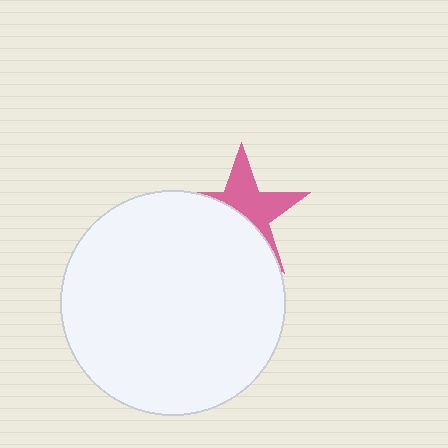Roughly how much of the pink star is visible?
About half of it is visible (roughly 49%).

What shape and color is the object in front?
The object in front is a white circle.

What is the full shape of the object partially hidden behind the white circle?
The partially hidden object is a pink star.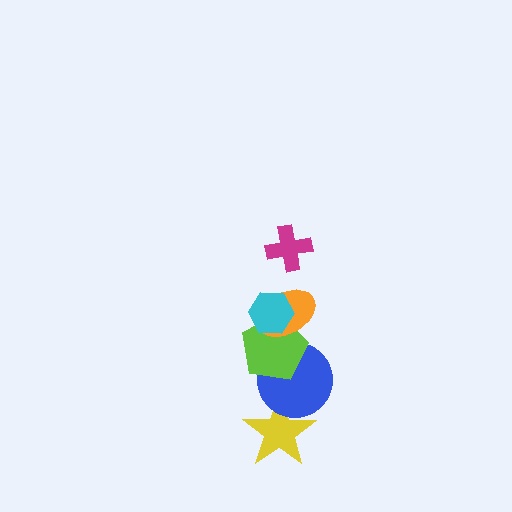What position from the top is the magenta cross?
The magenta cross is 1st from the top.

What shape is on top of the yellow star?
The blue circle is on top of the yellow star.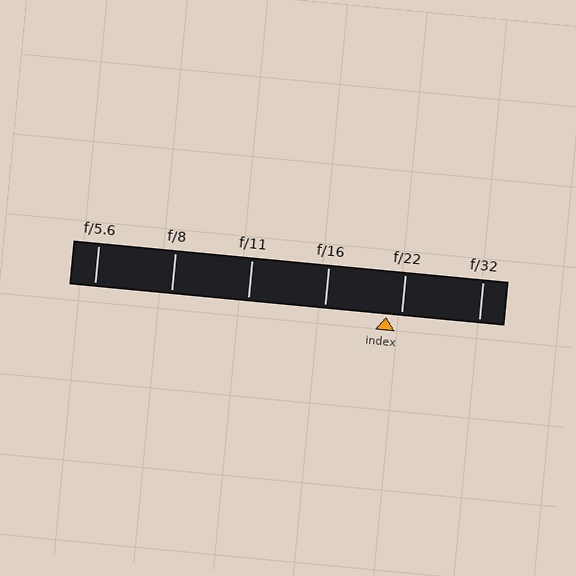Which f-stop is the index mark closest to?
The index mark is closest to f/22.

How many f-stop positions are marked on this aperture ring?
There are 6 f-stop positions marked.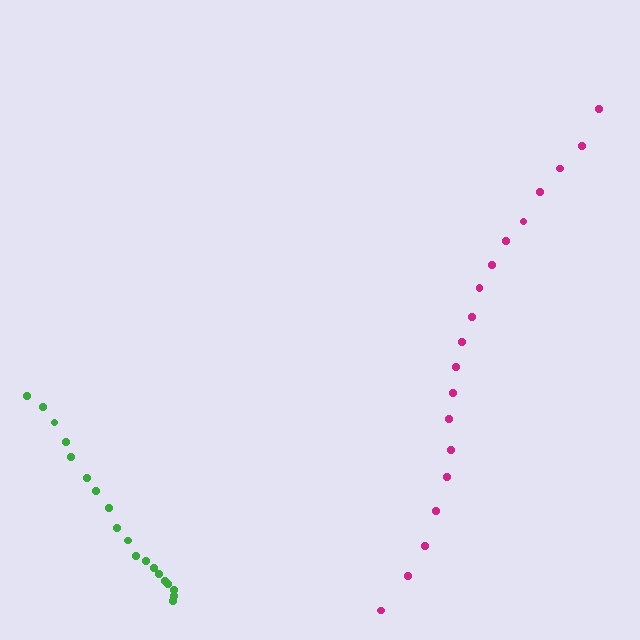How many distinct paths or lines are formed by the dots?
There are 2 distinct paths.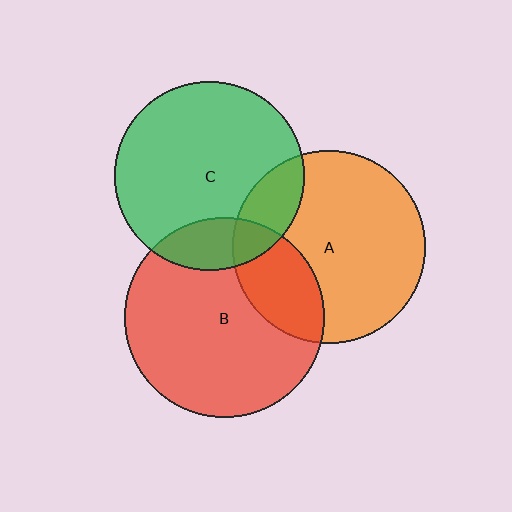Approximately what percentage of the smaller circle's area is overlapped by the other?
Approximately 15%.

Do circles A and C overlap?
Yes.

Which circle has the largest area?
Circle B (red).